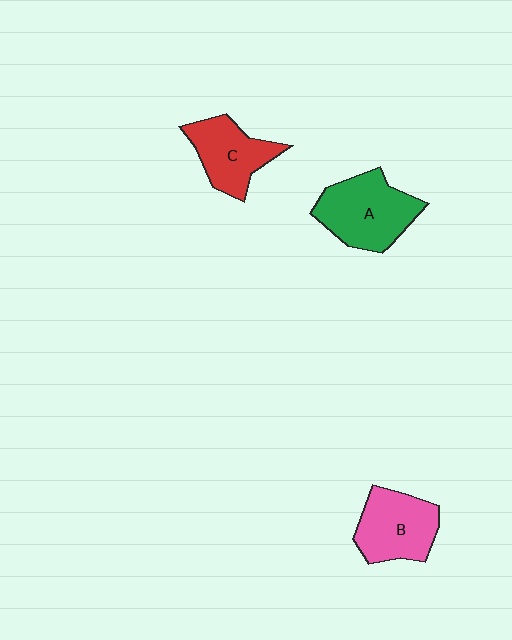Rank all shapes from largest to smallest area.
From largest to smallest: A (green), B (pink), C (red).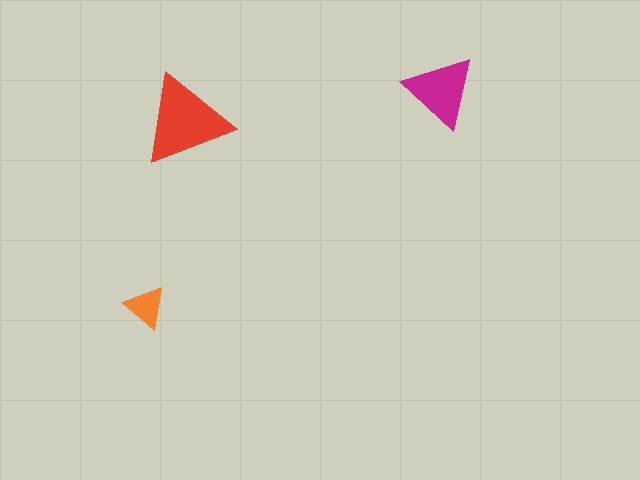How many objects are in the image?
There are 3 objects in the image.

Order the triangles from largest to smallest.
the red one, the magenta one, the orange one.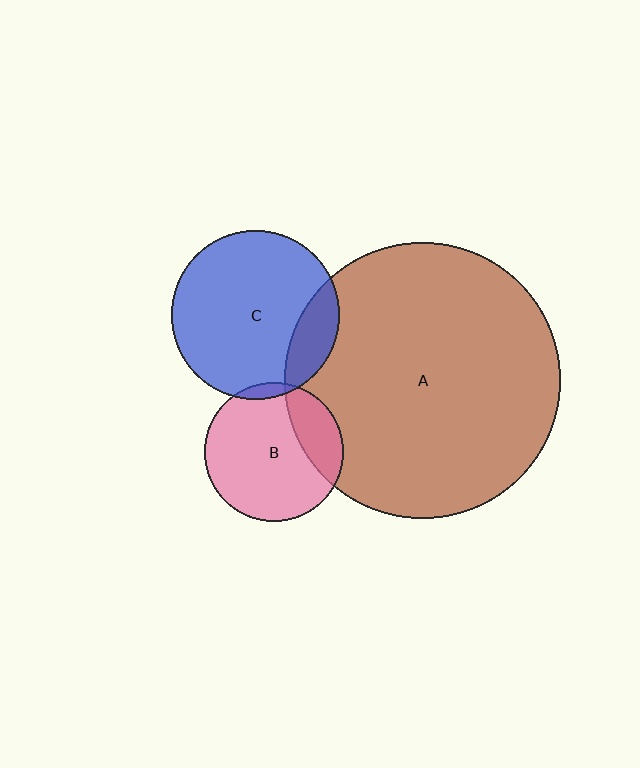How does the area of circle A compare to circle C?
Approximately 2.7 times.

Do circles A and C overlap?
Yes.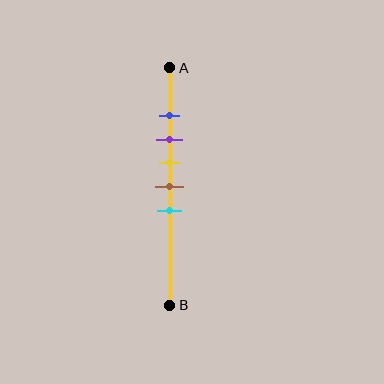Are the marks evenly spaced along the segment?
Yes, the marks are approximately evenly spaced.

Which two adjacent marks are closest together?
The blue and purple marks are the closest adjacent pair.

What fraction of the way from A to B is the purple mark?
The purple mark is approximately 30% (0.3) of the way from A to B.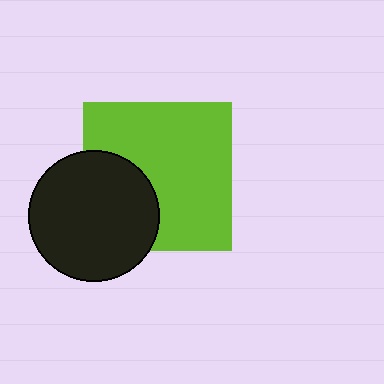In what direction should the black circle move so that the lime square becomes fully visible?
The black circle should move left. That is the shortest direction to clear the overlap and leave the lime square fully visible.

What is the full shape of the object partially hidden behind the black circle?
The partially hidden object is a lime square.